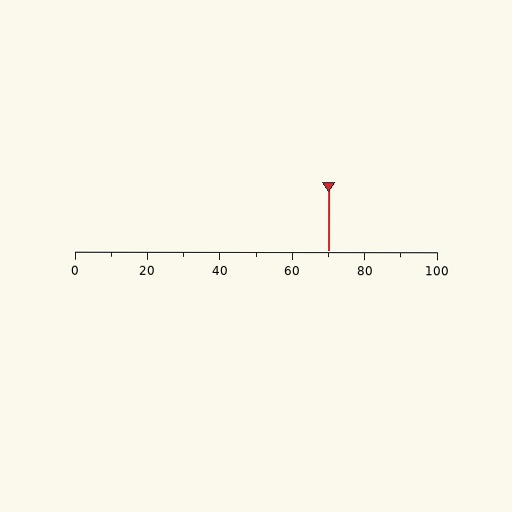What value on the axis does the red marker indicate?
The marker indicates approximately 70.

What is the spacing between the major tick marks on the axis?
The major ticks are spaced 20 apart.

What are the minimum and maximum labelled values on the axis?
The axis runs from 0 to 100.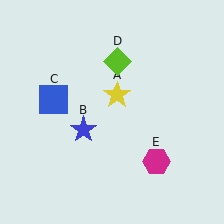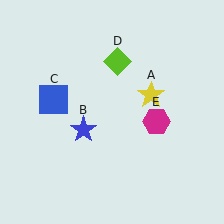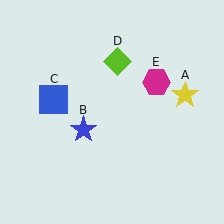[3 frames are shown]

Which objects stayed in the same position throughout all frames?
Blue star (object B) and blue square (object C) and lime diamond (object D) remained stationary.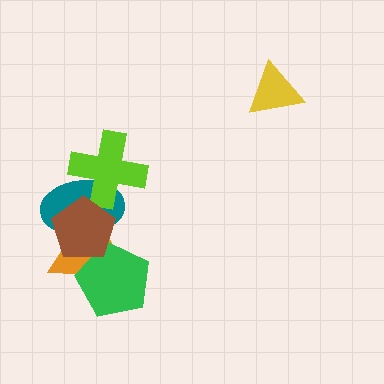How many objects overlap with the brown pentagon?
4 objects overlap with the brown pentagon.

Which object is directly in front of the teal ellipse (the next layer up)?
The lime cross is directly in front of the teal ellipse.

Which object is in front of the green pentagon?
The brown pentagon is in front of the green pentagon.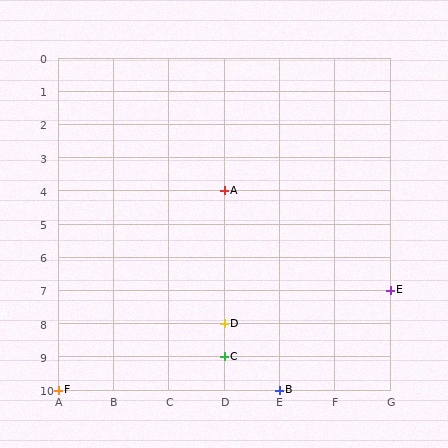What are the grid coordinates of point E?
Point E is at grid coordinates (G, 7).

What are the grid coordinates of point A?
Point A is at grid coordinates (D, 4).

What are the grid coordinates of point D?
Point D is at grid coordinates (D, 8).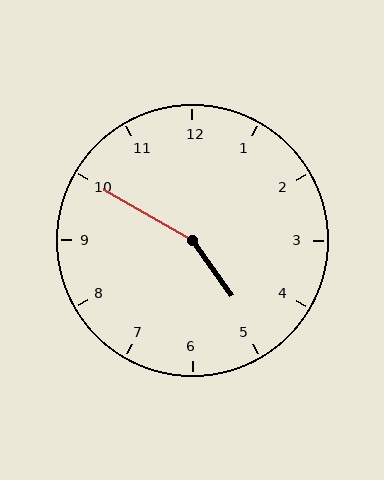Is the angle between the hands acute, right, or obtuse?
It is obtuse.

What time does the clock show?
4:50.